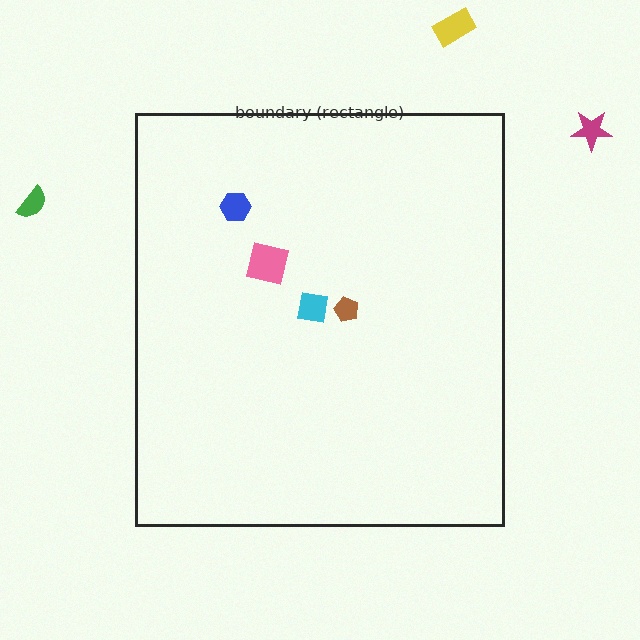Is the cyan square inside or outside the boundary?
Inside.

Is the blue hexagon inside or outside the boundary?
Inside.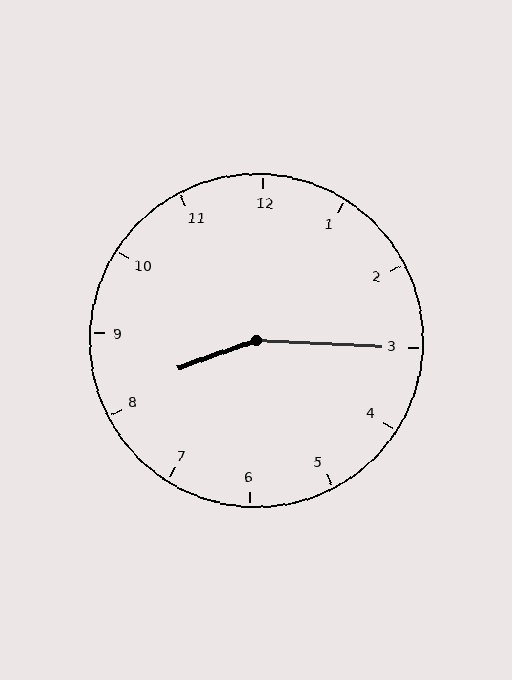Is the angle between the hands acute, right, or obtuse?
It is obtuse.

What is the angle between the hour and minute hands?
Approximately 158 degrees.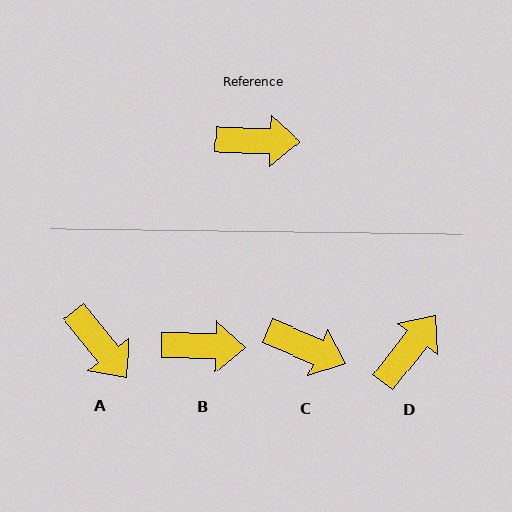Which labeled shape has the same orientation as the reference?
B.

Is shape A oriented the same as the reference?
No, it is off by about 49 degrees.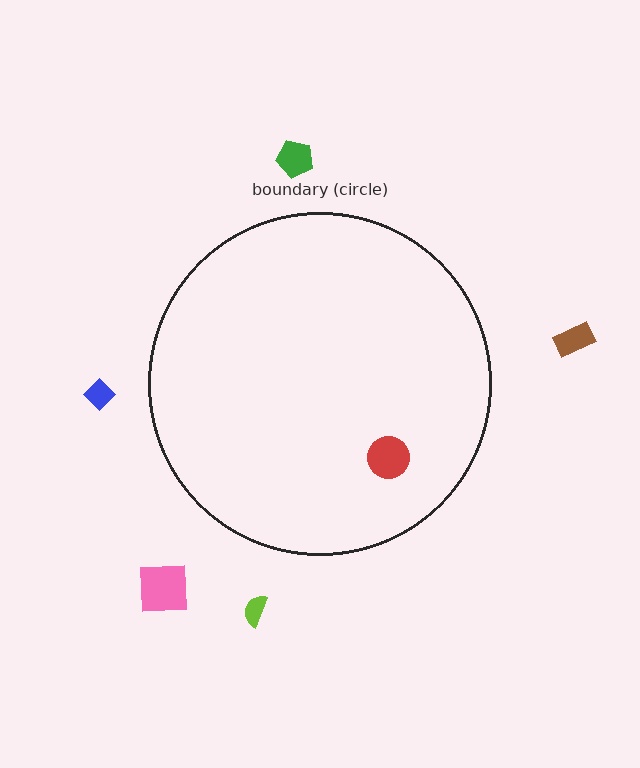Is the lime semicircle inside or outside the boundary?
Outside.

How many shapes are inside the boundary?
1 inside, 5 outside.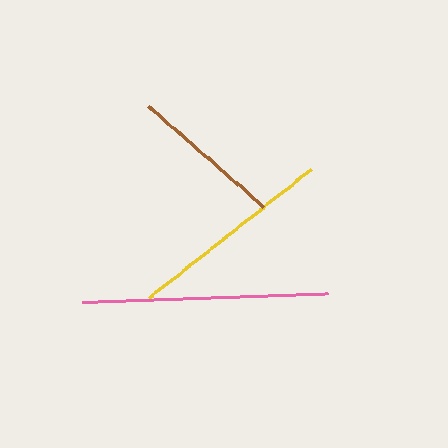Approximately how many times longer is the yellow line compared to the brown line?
The yellow line is approximately 1.3 times the length of the brown line.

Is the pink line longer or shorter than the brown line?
The pink line is longer than the brown line.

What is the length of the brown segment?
The brown segment is approximately 154 pixels long.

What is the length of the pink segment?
The pink segment is approximately 246 pixels long.